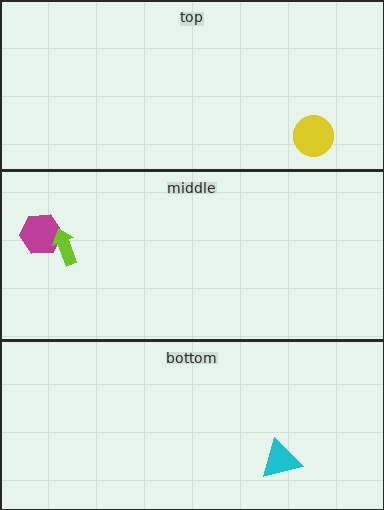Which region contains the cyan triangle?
The bottom region.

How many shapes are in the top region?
1.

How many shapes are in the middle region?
2.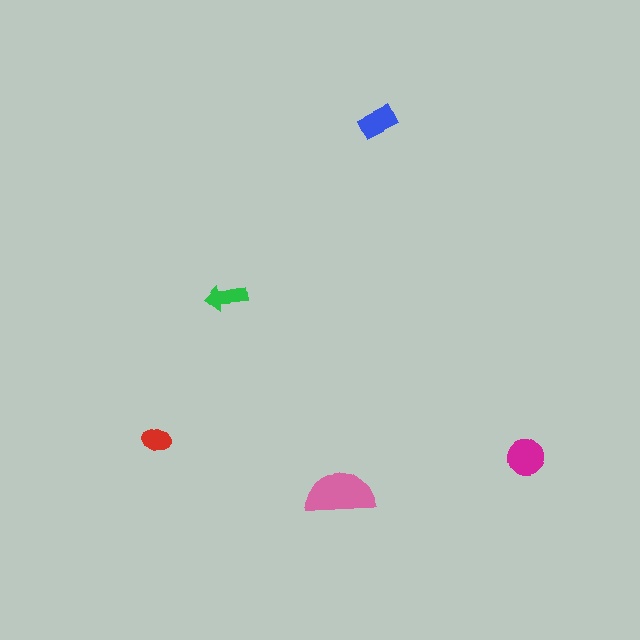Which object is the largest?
The pink semicircle.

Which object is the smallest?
The red ellipse.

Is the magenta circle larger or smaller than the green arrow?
Larger.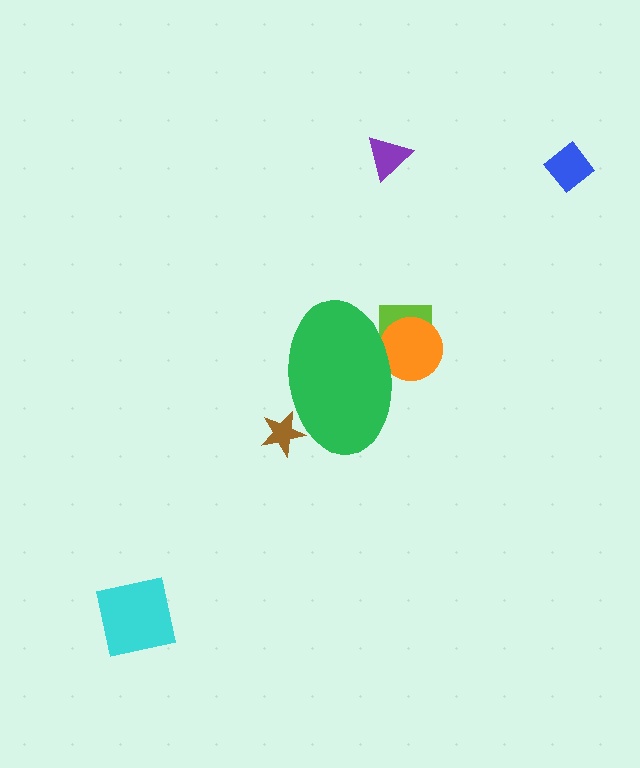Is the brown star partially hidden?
Yes, the brown star is partially hidden behind the green ellipse.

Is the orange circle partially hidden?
Yes, the orange circle is partially hidden behind the green ellipse.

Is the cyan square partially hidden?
No, the cyan square is fully visible.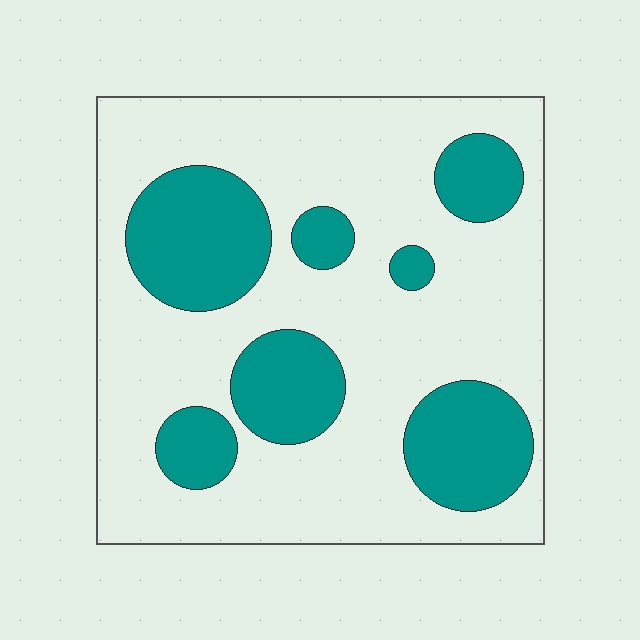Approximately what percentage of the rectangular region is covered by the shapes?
Approximately 30%.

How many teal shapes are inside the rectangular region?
7.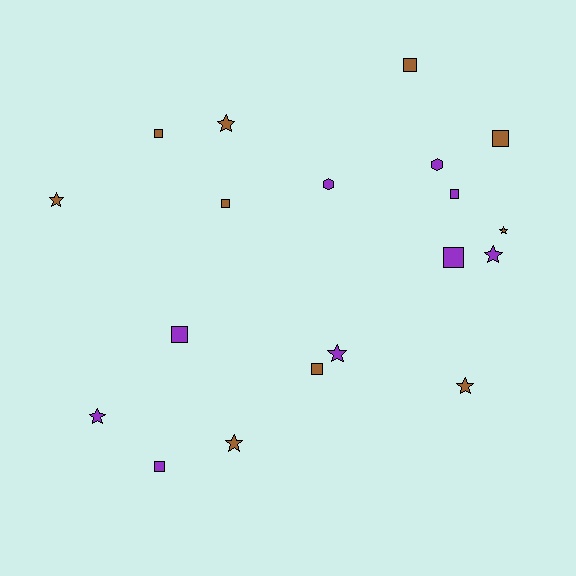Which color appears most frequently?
Brown, with 10 objects.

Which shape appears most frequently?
Square, with 9 objects.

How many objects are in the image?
There are 19 objects.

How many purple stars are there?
There are 3 purple stars.